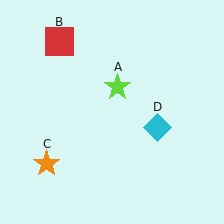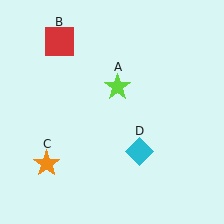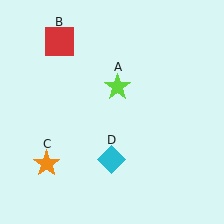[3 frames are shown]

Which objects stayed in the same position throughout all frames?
Lime star (object A) and red square (object B) and orange star (object C) remained stationary.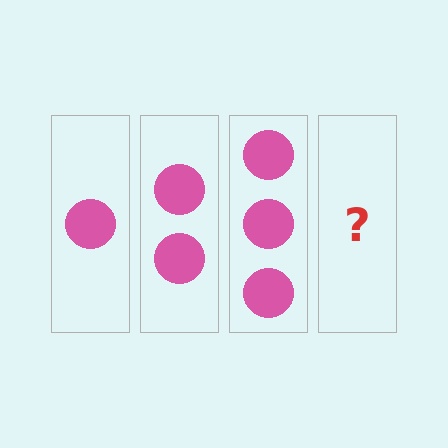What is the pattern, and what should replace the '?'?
The pattern is that each step adds one more circle. The '?' should be 4 circles.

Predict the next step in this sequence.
The next step is 4 circles.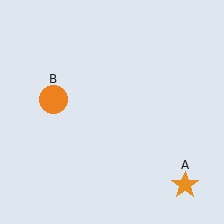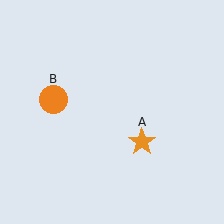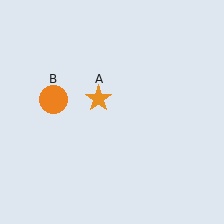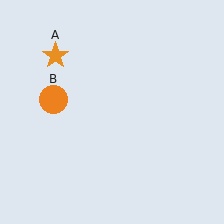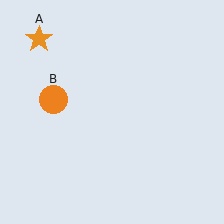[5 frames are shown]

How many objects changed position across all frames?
1 object changed position: orange star (object A).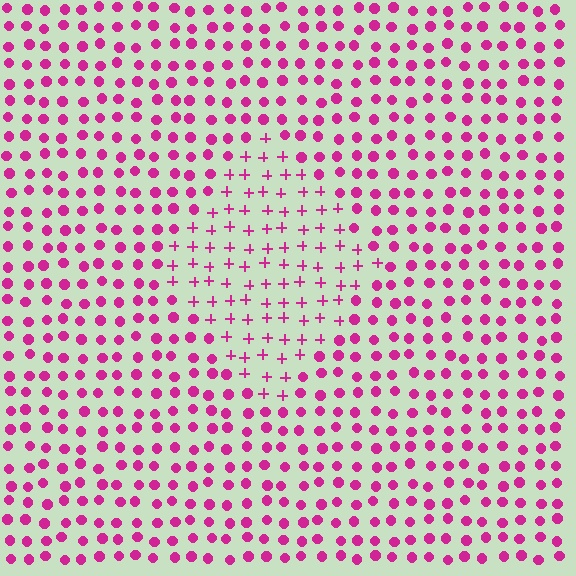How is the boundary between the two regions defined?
The boundary is defined by a change in element shape: plus signs inside vs. circles outside. All elements share the same color and spacing.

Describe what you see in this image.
The image is filled with small magenta elements arranged in a uniform grid. A diamond-shaped region contains plus signs, while the surrounding area contains circles. The boundary is defined purely by the change in element shape.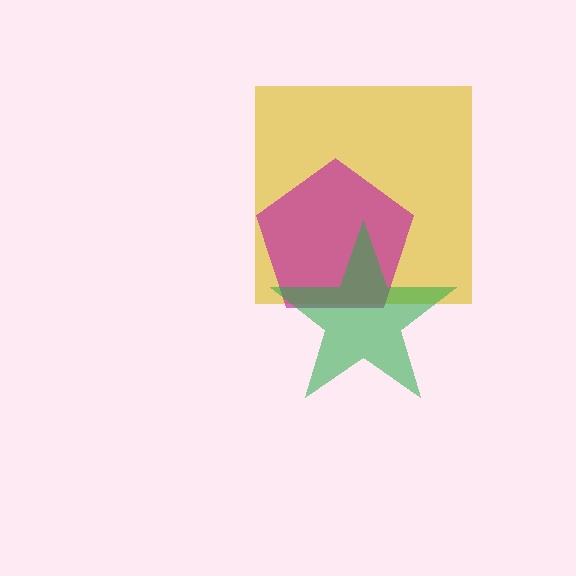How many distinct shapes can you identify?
There are 3 distinct shapes: a yellow square, a magenta pentagon, a green star.